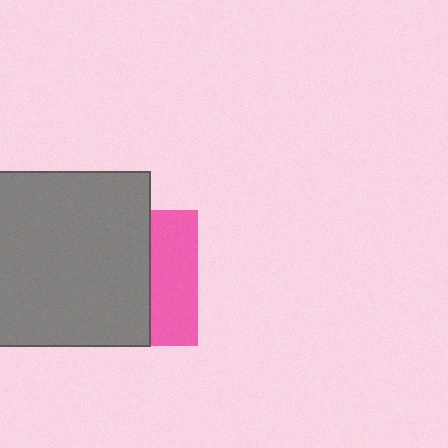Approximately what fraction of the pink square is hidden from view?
Roughly 66% of the pink square is hidden behind the gray square.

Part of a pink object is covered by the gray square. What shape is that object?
It is a square.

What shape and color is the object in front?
The object in front is a gray square.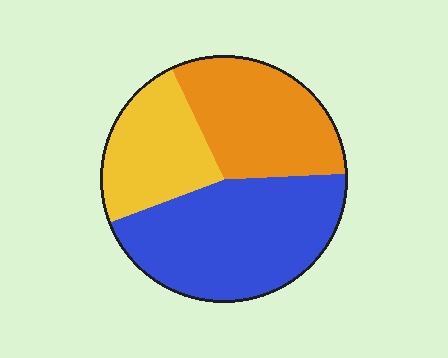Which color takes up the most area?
Blue, at roughly 45%.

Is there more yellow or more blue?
Blue.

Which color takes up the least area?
Yellow, at roughly 25%.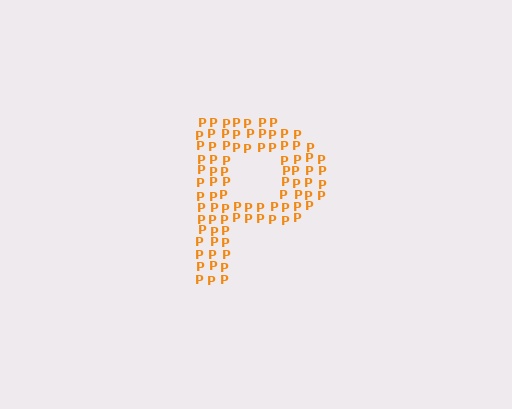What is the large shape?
The large shape is the letter P.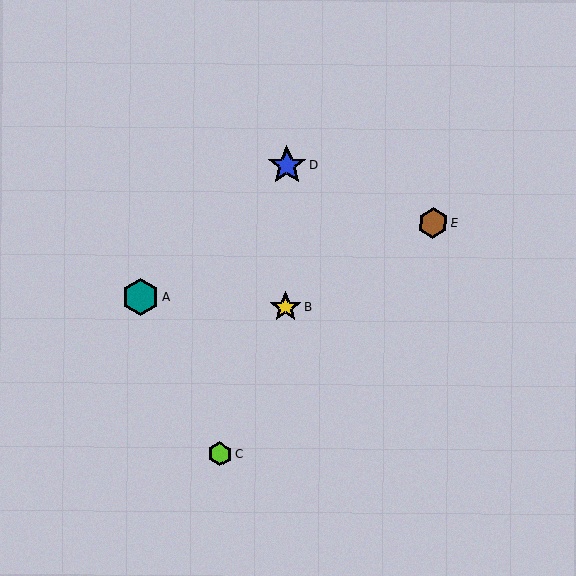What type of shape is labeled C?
Shape C is a lime hexagon.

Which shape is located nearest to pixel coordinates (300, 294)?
The yellow star (labeled B) at (285, 307) is nearest to that location.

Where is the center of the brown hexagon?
The center of the brown hexagon is at (433, 223).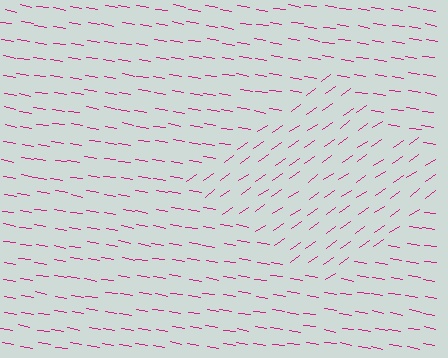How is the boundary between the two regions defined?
The boundary is defined purely by a change in line orientation (approximately 45 degrees difference). All lines are the same color and thickness.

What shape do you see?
I see a diamond.